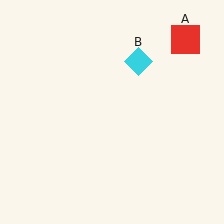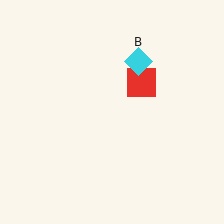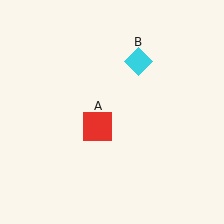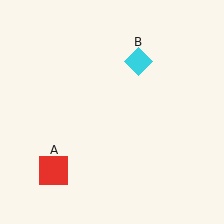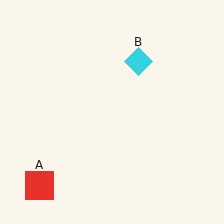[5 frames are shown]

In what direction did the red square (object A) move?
The red square (object A) moved down and to the left.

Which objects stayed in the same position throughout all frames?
Cyan diamond (object B) remained stationary.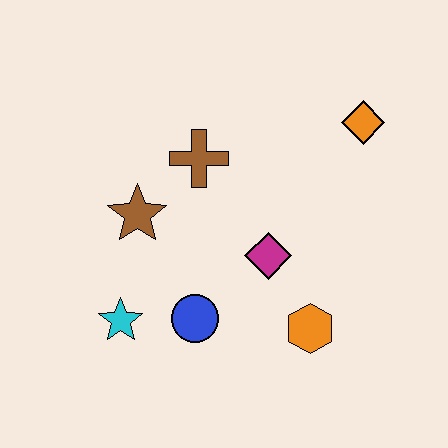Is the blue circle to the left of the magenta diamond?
Yes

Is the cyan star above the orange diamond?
No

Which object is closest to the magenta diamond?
The orange hexagon is closest to the magenta diamond.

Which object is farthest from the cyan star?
The orange diamond is farthest from the cyan star.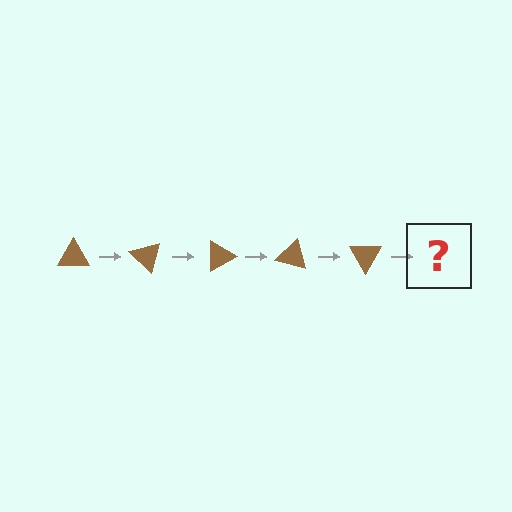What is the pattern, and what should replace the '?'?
The pattern is that the triangle rotates 45 degrees each step. The '?' should be a brown triangle rotated 225 degrees.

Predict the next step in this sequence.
The next step is a brown triangle rotated 225 degrees.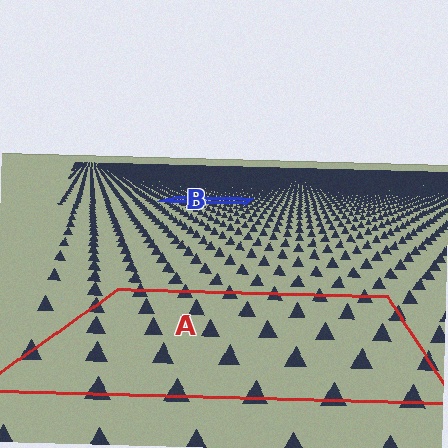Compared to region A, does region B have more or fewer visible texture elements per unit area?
Region B has more texture elements per unit area — they are packed more densely because it is farther away.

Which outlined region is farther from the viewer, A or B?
Region B is farther from the viewer — the texture elements inside it appear smaller and more densely packed.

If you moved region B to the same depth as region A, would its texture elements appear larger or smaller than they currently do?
They would appear larger. At a closer depth, the same texture elements are projected at a bigger on-screen size.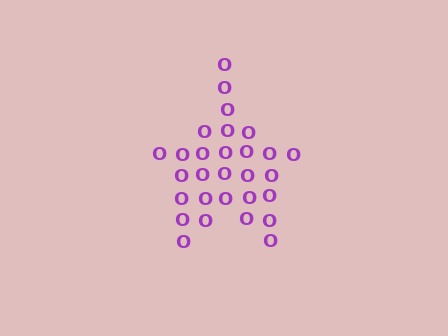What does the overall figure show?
The overall figure shows a star.